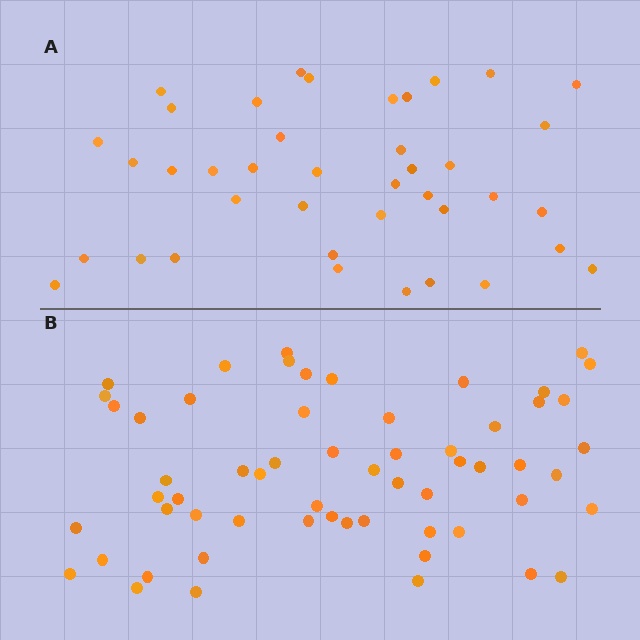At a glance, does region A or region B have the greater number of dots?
Region B (the bottom region) has more dots.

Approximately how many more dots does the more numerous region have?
Region B has approximately 20 more dots than region A.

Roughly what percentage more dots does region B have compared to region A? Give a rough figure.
About 50% more.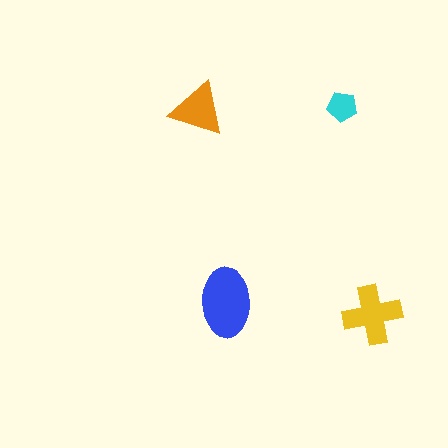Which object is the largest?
The blue ellipse.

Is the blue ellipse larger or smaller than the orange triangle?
Larger.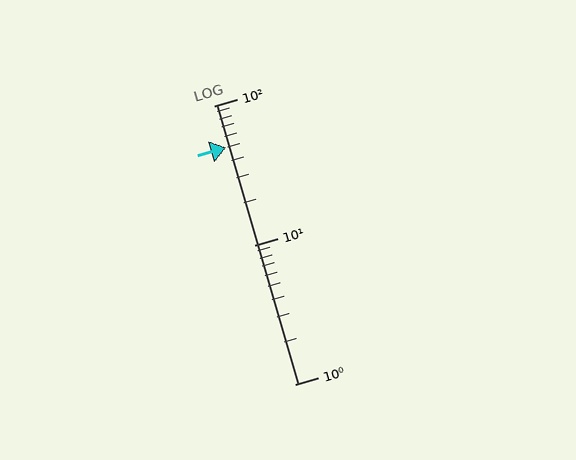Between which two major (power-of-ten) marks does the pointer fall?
The pointer is between 10 and 100.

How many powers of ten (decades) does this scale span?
The scale spans 2 decades, from 1 to 100.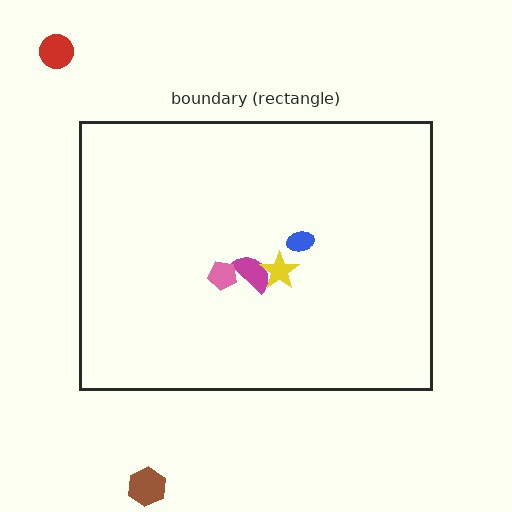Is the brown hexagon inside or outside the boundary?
Outside.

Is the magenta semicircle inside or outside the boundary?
Inside.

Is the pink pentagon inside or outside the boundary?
Inside.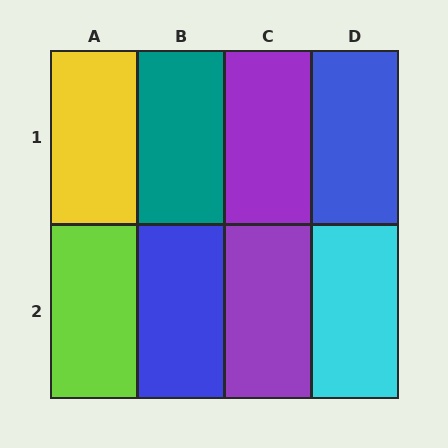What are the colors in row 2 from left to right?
Lime, blue, purple, cyan.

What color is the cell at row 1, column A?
Yellow.